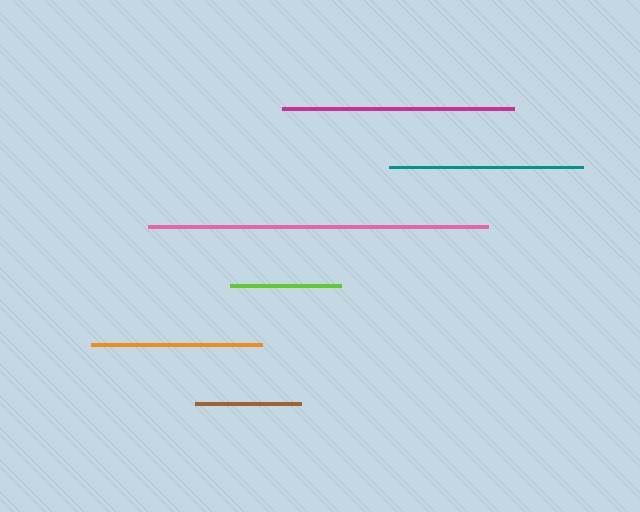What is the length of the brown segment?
The brown segment is approximately 106 pixels long.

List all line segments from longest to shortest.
From longest to shortest: pink, magenta, teal, orange, lime, brown.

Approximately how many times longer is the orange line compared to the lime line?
The orange line is approximately 1.5 times the length of the lime line.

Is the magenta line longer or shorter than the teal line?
The magenta line is longer than the teal line.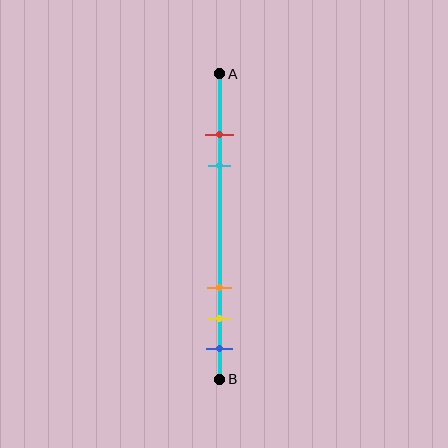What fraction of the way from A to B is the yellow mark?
The yellow mark is approximately 80% (0.8) of the way from A to B.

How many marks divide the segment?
There are 5 marks dividing the segment.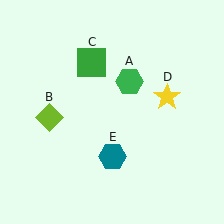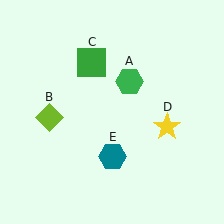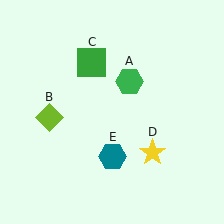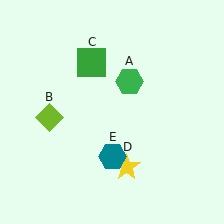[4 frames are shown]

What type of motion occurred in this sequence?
The yellow star (object D) rotated clockwise around the center of the scene.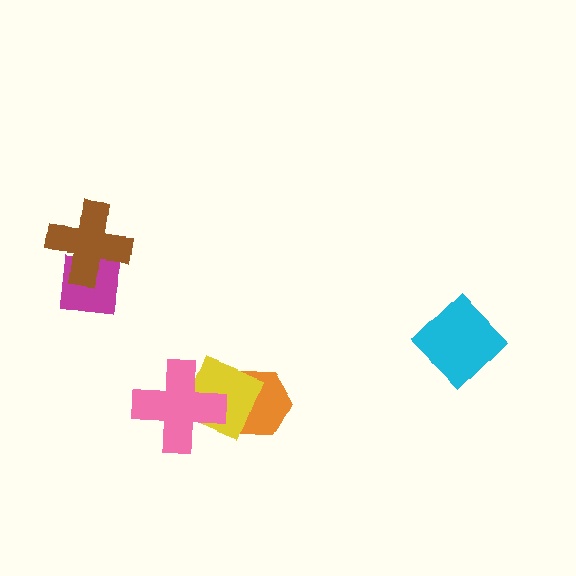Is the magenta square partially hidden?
Yes, it is partially covered by another shape.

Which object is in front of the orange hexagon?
The yellow square is in front of the orange hexagon.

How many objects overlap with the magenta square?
1 object overlaps with the magenta square.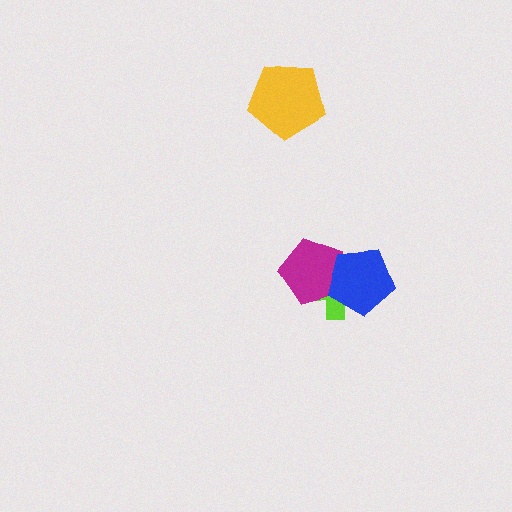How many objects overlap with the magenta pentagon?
2 objects overlap with the magenta pentagon.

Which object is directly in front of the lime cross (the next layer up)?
The magenta pentagon is directly in front of the lime cross.